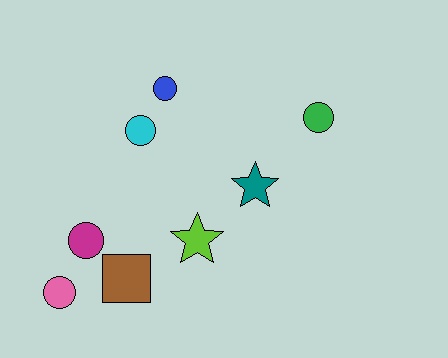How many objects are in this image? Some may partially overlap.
There are 8 objects.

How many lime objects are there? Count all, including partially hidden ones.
There is 1 lime object.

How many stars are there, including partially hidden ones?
There are 2 stars.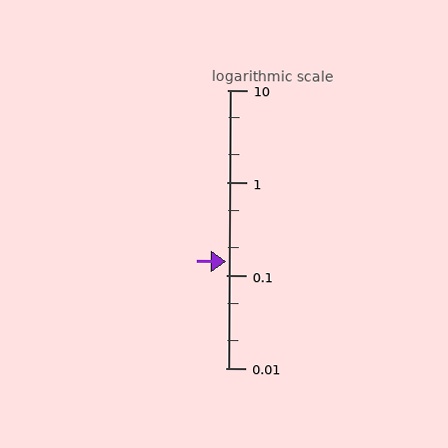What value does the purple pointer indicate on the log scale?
The pointer indicates approximately 0.14.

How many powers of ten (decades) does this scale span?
The scale spans 3 decades, from 0.01 to 10.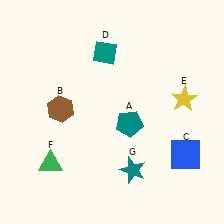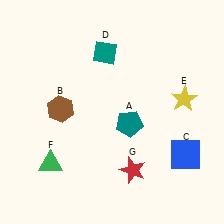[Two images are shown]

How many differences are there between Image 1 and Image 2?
There is 1 difference between the two images.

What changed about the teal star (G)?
In Image 1, G is teal. In Image 2, it changed to red.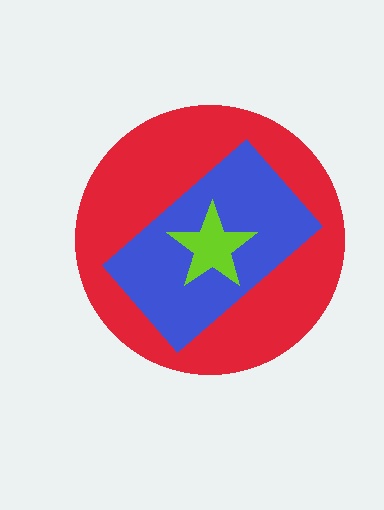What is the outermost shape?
The red circle.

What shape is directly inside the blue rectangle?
The lime star.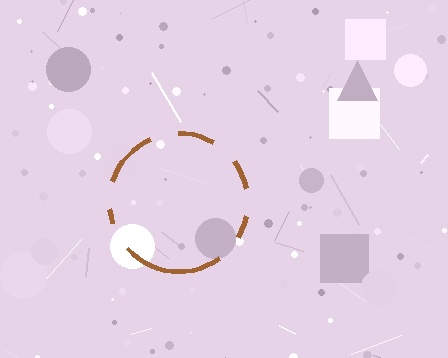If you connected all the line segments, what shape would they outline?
They would outline a circle.